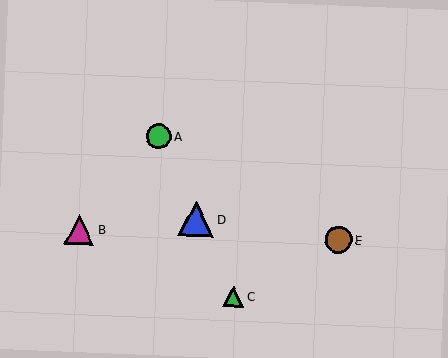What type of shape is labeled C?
Shape C is a green triangle.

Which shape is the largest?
The blue triangle (labeled D) is the largest.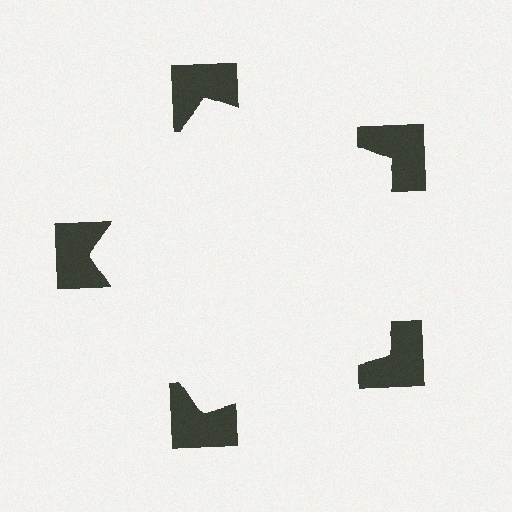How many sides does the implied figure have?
5 sides.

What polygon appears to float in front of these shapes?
An illusory pentagon — its edges are inferred from the aligned wedge cuts in the notched squares, not physically drawn.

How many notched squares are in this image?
There are 5 — one at each vertex of the illusory pentagon.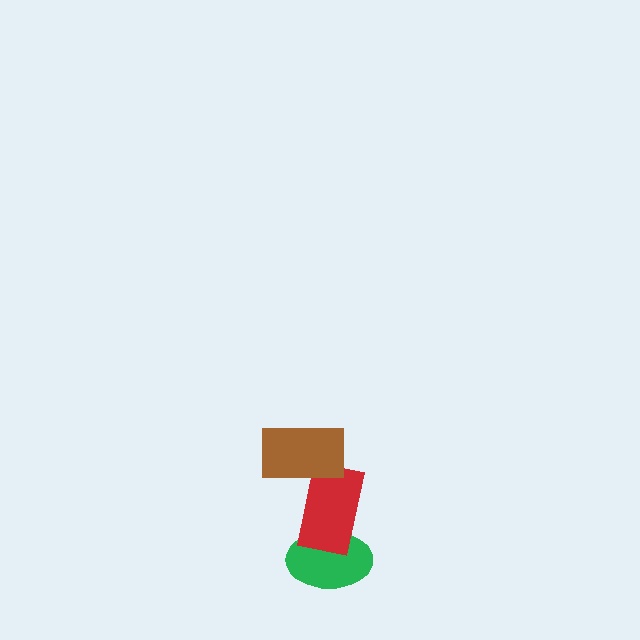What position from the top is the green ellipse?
The green ellipse is 3rd from the top.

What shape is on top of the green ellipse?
The red rectangle is on top of the green ellipse.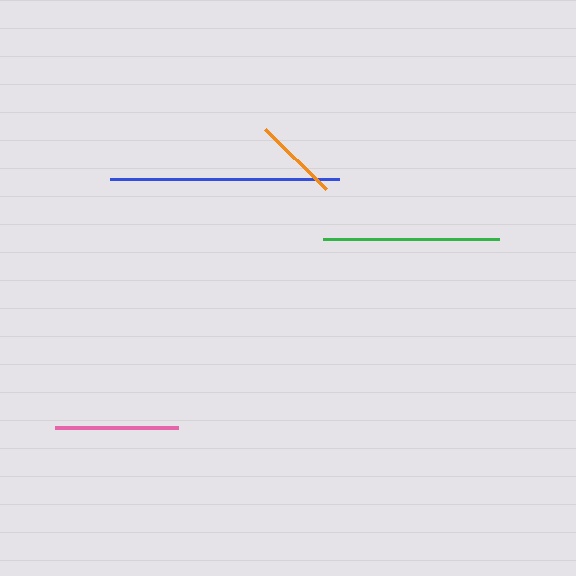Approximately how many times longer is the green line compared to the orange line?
The green line is approximately 2.1 times the length of the orange line.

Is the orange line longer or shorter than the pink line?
The pink line is longer than the orange line.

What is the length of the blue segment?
The blue segment is approximately 229 pixels long.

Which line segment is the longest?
The blue line is the longest at approximately 229 pixels.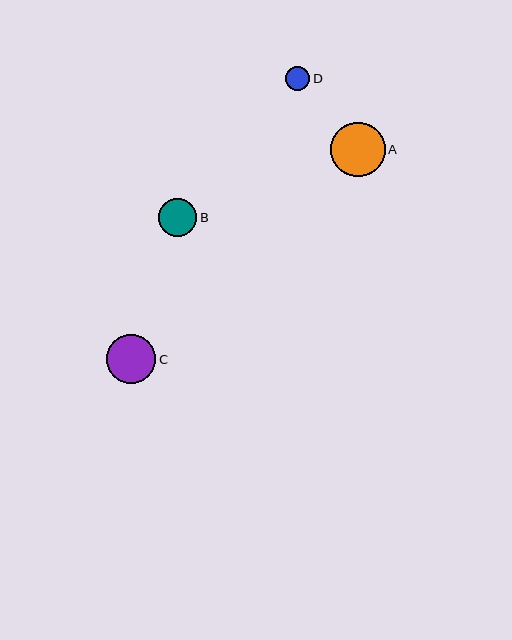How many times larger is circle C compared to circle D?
Circle C is approximately 2.0 times the size of circle D.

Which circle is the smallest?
Circle D is the smallest with a size of approximately 24 pixels.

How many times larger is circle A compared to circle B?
Circle A is approximately 1.5 times the size of circle B.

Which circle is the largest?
Circle A is the largest with a size of approximately 55 pixels.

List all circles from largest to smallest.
From largest to smallest: A, C, B, D.